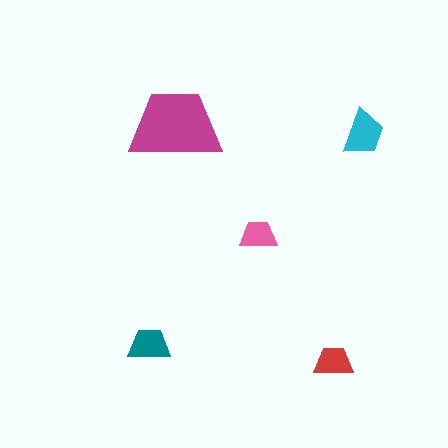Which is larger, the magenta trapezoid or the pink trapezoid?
The magenta one.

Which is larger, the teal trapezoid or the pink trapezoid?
The teal one.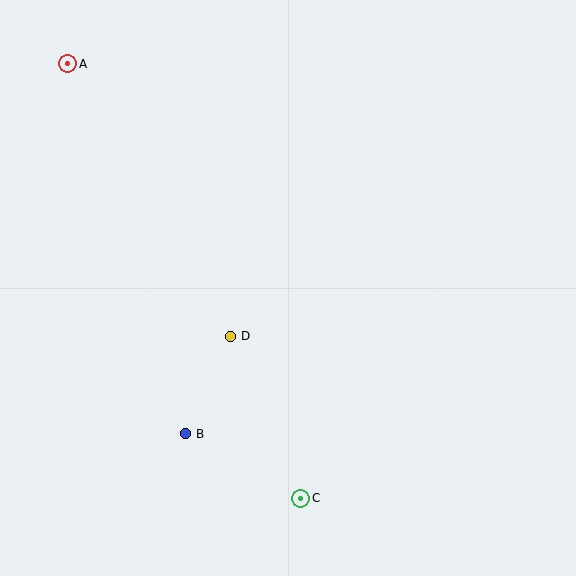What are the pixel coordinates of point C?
Point C is at (301, 498).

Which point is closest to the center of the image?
Point D at (230, 336) is closest to the center.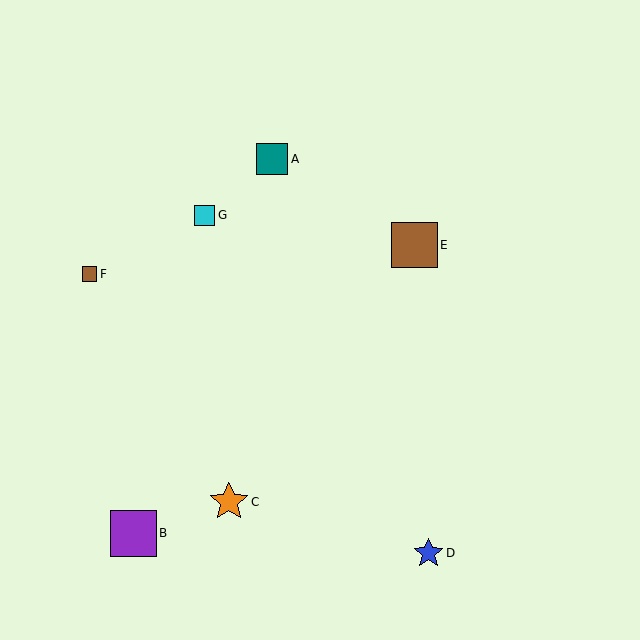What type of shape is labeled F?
Shape F is a brown square.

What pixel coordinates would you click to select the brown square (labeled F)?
Click at (90, 274) to select the brown square F.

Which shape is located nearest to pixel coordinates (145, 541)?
The purple square (labeled B) at (134, 533) is nearest to that location.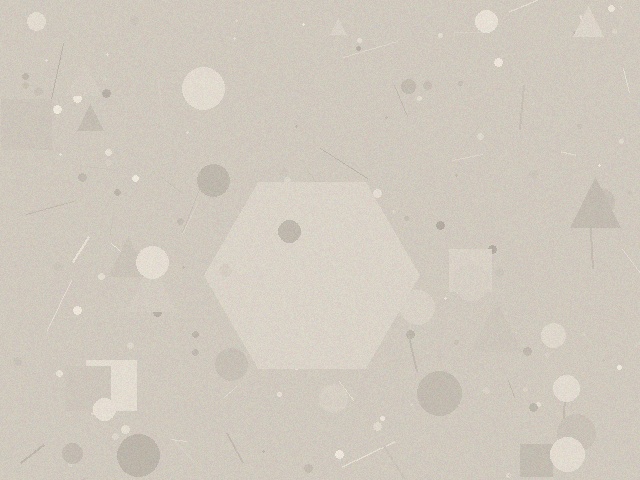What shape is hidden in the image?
A hexagon is hidden in the image.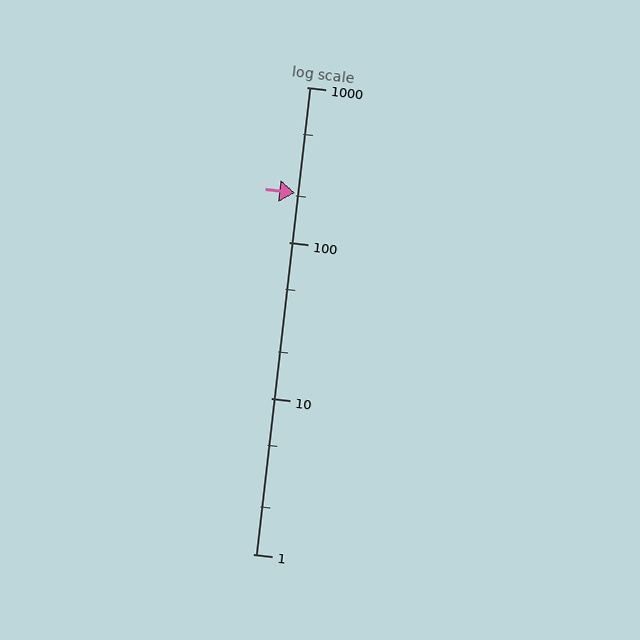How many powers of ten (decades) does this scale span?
The scale spans 3 decades, from 1 to 1000.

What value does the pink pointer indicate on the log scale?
The pointer indicates approximately 210.